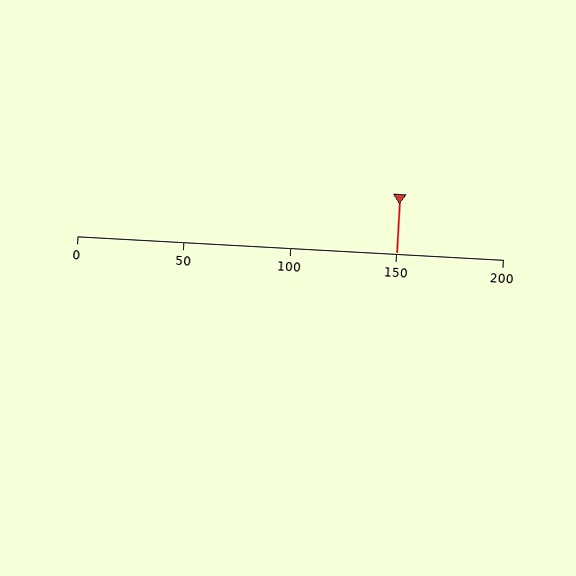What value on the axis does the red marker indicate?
The marker indicates approximately 150.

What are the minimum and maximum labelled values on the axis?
The axis runs from 0 to 200.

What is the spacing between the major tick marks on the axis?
The major ticks are spaced 50 apart.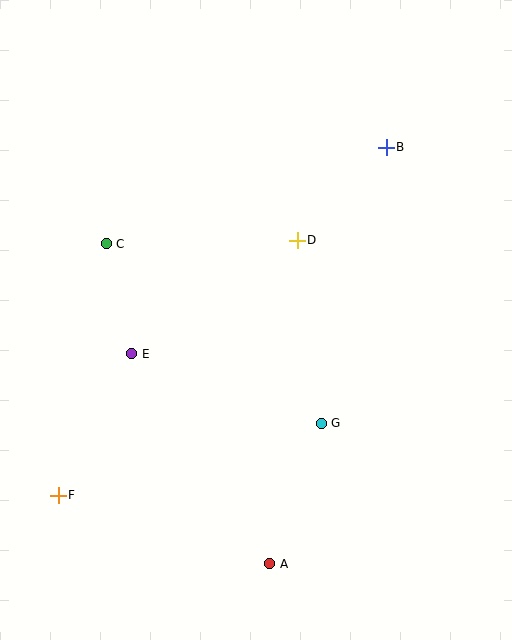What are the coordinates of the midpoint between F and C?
The midpoint between F and C is at (82, 370).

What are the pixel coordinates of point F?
Point F is at (58, 495).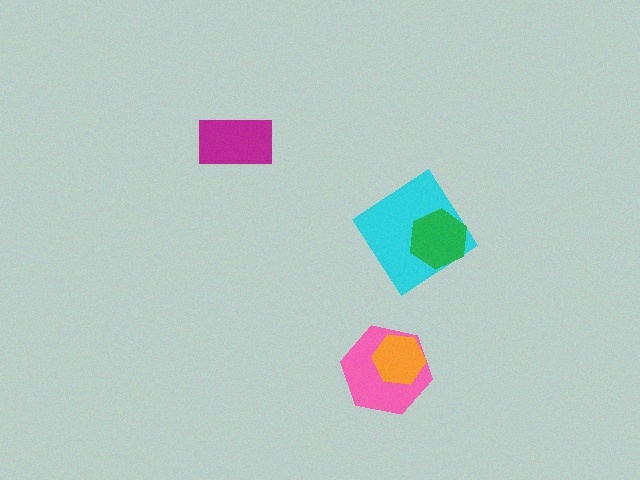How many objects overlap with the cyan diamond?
1 object overlaps with the cyan diamond.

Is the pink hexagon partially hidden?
Yes, it is partially covered by another shape.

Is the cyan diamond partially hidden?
Yes, it is partially covered by another shape.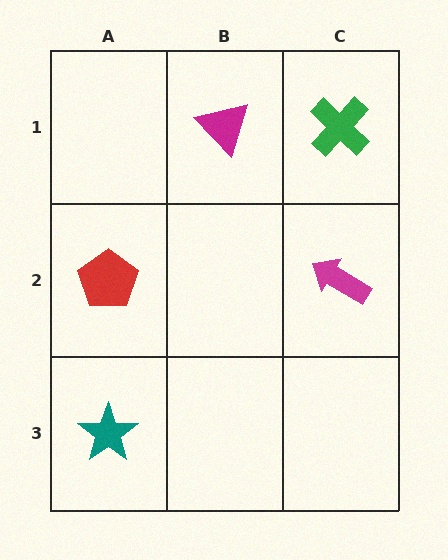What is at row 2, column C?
A magenta arrow.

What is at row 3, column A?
A teal star.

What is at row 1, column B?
A magenta triangle.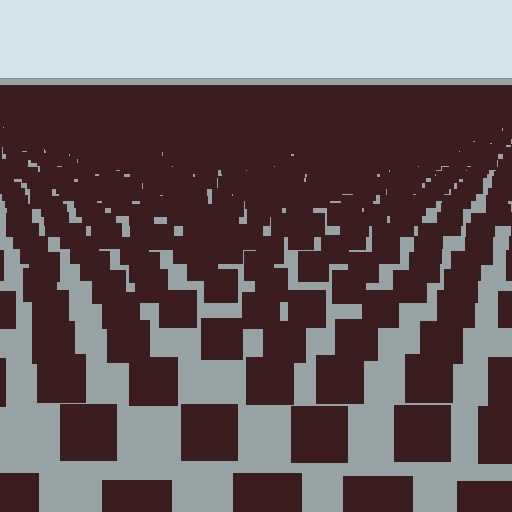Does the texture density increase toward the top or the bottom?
Density increases toward the top.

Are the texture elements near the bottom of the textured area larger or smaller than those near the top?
Larger. Near the bottom, elements are closer to the viewer and appear at a bigger on-screen size.